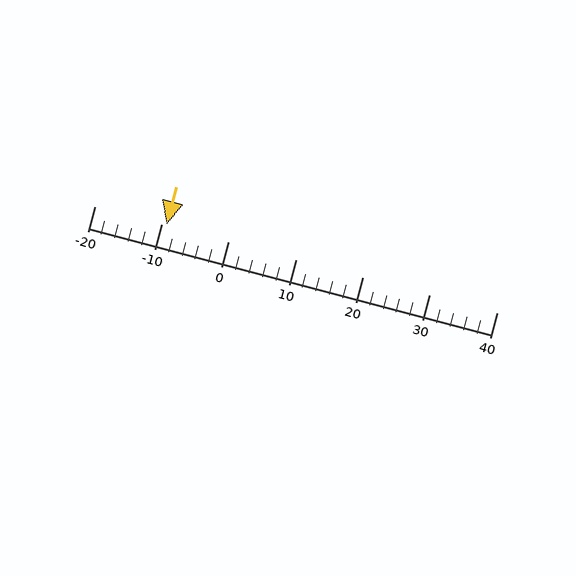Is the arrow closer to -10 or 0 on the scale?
The arrow is closer to -10.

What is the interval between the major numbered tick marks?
The major tick marks are spaced 10 units apart.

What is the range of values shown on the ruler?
The ruler shows values from -20 to 40.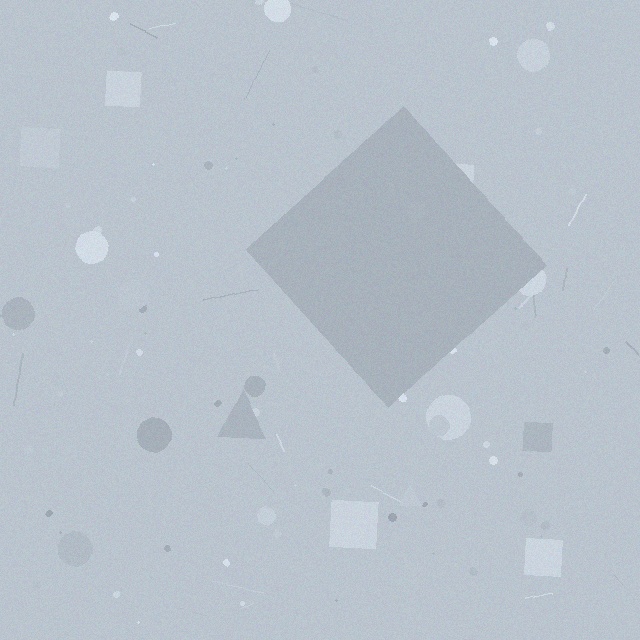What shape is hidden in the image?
A diamond is hidden in the image.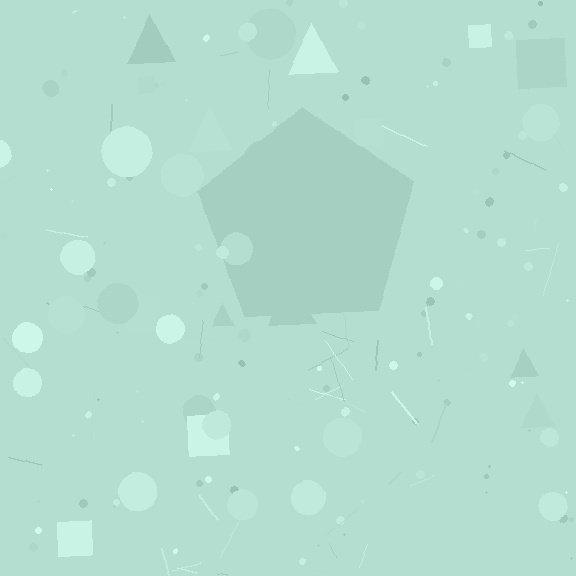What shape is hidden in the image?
A pentagon is hidden in the image.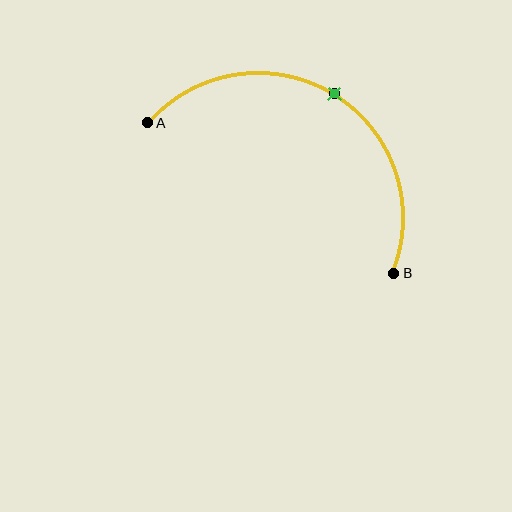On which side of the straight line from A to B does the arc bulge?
The arc bulges above the straight line connecting A and B.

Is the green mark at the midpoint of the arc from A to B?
Yes. The green mark lies on the arc at equal arc-length from both A and B — it is the arc midpoint.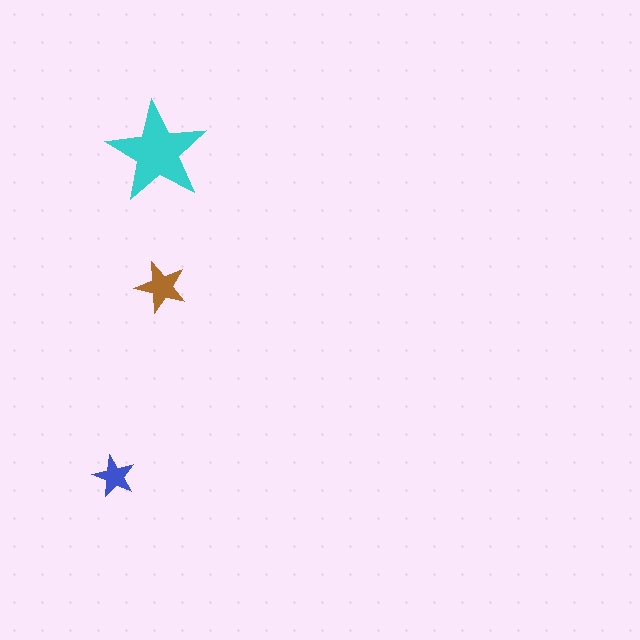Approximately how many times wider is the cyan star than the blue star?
About 2.5 times wider.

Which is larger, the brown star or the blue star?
The brown one.